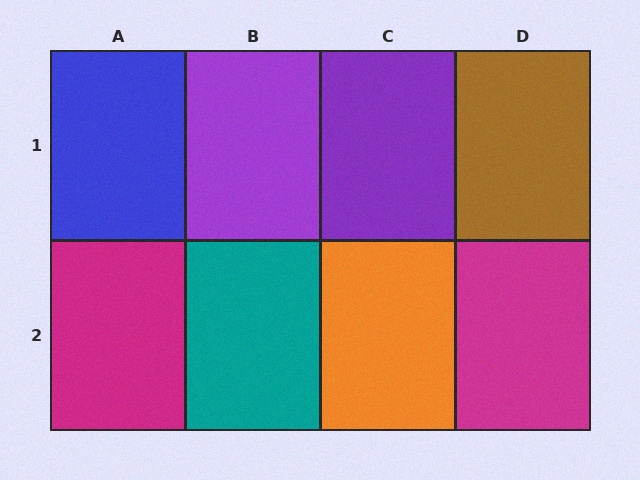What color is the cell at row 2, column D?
Magenta.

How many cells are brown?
1 cell is brown.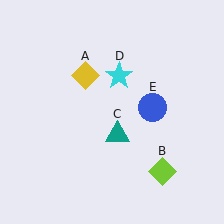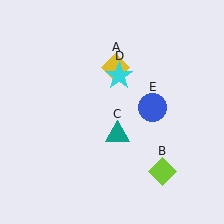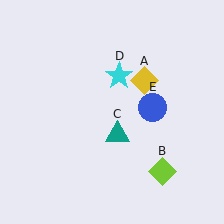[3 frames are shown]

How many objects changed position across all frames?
1 object changed position: yellow diamond (object A).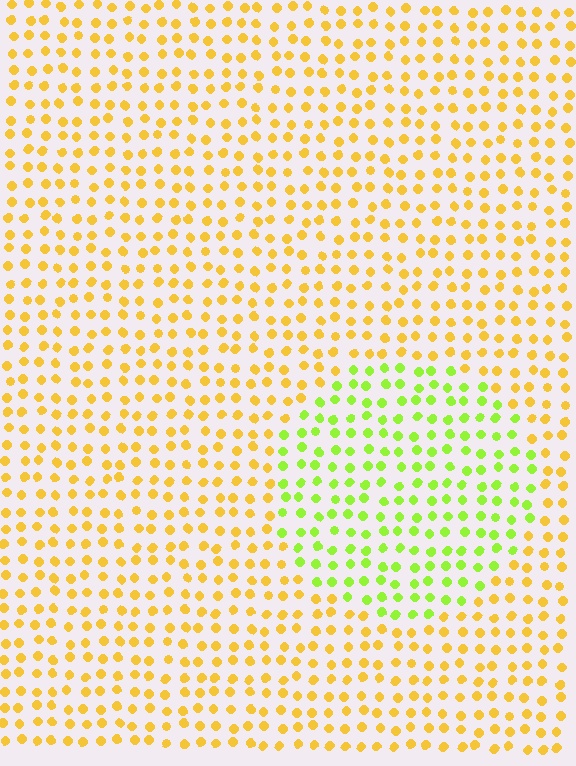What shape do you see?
I see a circle.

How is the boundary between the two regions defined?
The boundary is defined purely by a slight shift in hue (about 46 degrees). Spacing, size, and orientation are identical on both sides.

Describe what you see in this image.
The image is filled with small yellow elements in a uniform arrangement. A circle-shaped region is visible where the elements are tinted to a slightly different hue, forming a subtle color boundary.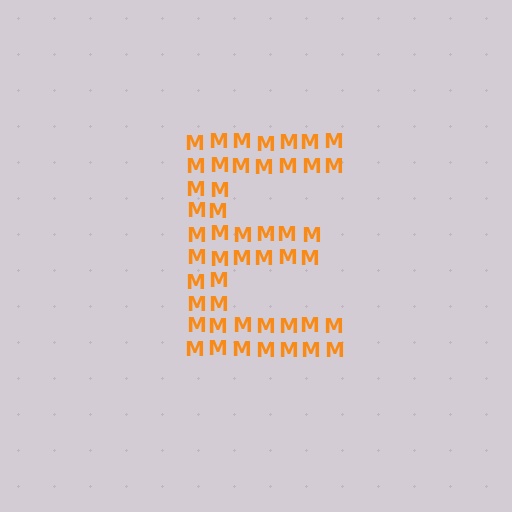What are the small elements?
The small elements are letter M's.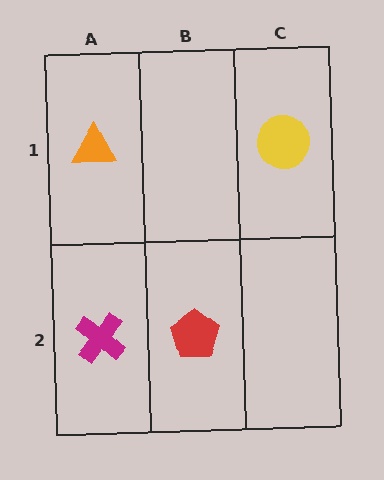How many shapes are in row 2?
2 shapes.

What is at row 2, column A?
A magenta cross.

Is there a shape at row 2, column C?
No, that cell is empty.